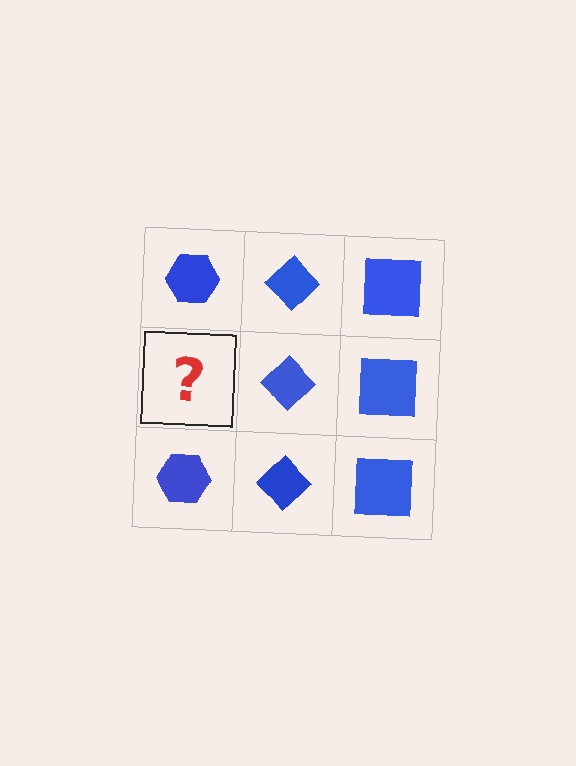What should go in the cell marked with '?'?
The missing cell should contain a blue hexagon.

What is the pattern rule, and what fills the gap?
The rule is that each column has a consistent shape. The gap should be filled with a blue hexagon.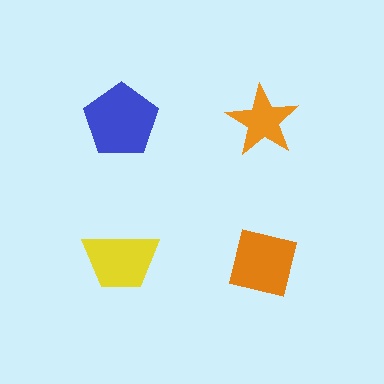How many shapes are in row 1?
2 shapes.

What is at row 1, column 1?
A blue pentagon.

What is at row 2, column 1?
A yellow trapezoid.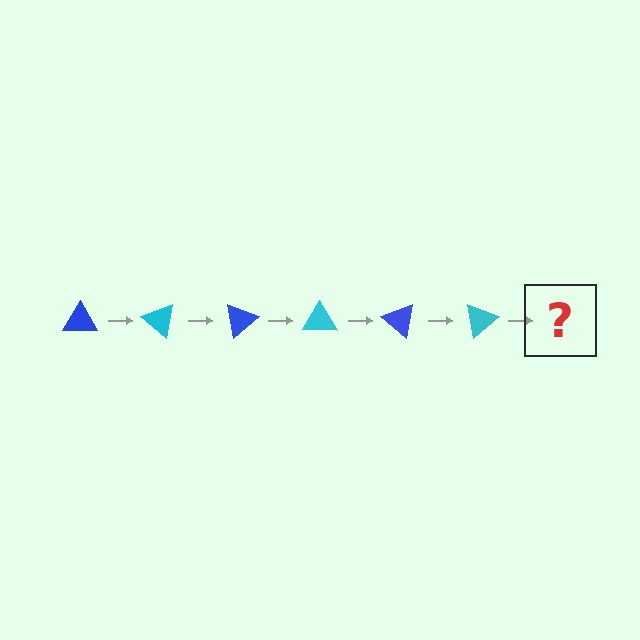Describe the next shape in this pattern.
It should be a blue triangle, rotated 240 degrees from the start.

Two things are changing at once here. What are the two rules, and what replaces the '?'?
The two rules are that it rotates 40 degrees each step and the color cycles through blue and cyan. The '?' should be a blue triangle, rotated 240 degrees from the start.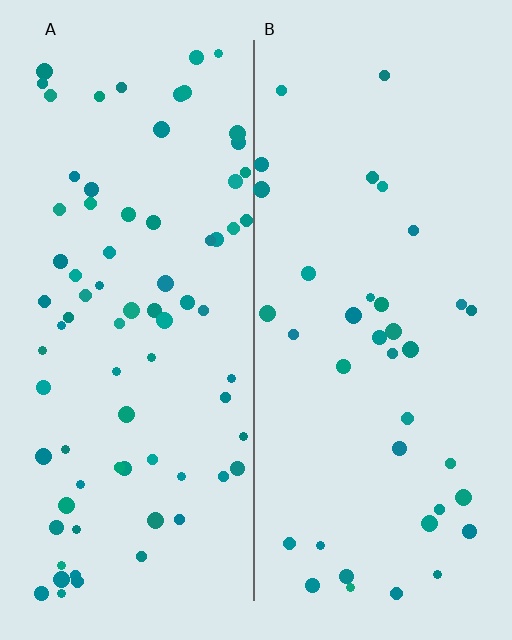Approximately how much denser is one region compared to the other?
Approximately 2.0× — region A over region B.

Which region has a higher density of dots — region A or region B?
A (the left).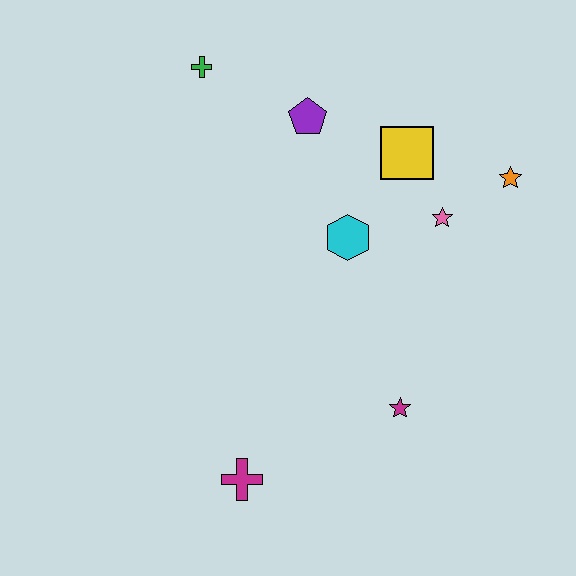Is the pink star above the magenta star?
Yes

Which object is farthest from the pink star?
The magenta cross is farthest from the pink star.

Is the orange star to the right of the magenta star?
Yes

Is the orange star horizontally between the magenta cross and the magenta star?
No